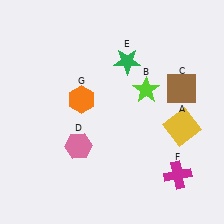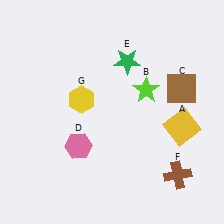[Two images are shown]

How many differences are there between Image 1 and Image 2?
There are 2 differences between the two images.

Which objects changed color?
F changed from magenta to brown. G changed from orange to yellow.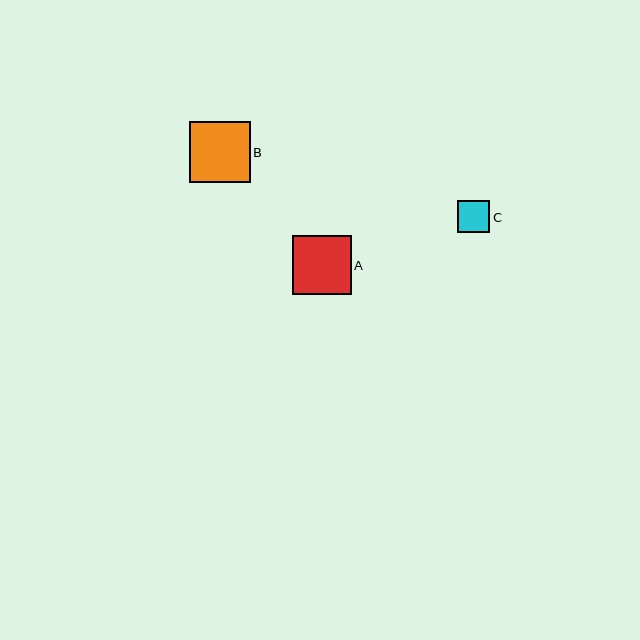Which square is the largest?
Square B is the largest with a size of approximately 60 pixels.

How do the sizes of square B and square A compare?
Square B and square A are approximately the same size.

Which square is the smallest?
Square C is the smallest with a size of approximately 32 pixels.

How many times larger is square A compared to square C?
Square A is approximately 1.8 times the size of square C.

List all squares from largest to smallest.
From largest to smallest: B, A, C.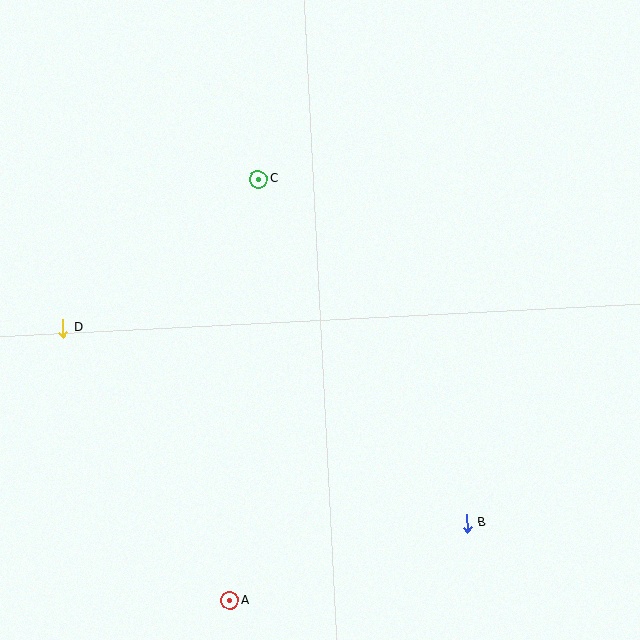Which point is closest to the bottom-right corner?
Point B is closest to the bottom-right corner.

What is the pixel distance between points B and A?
The distance between B and A is 249 pixels.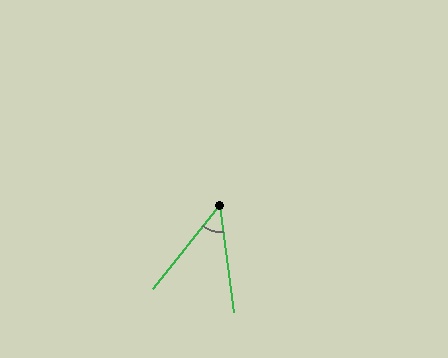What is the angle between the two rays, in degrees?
Approximately 46 degrees.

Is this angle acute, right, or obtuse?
It is acute.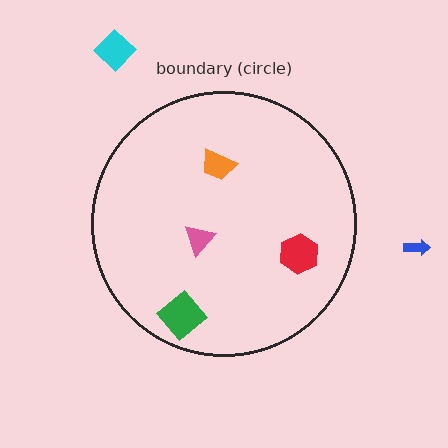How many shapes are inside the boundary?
4 inside, 2 outside.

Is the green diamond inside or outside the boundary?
Inside.